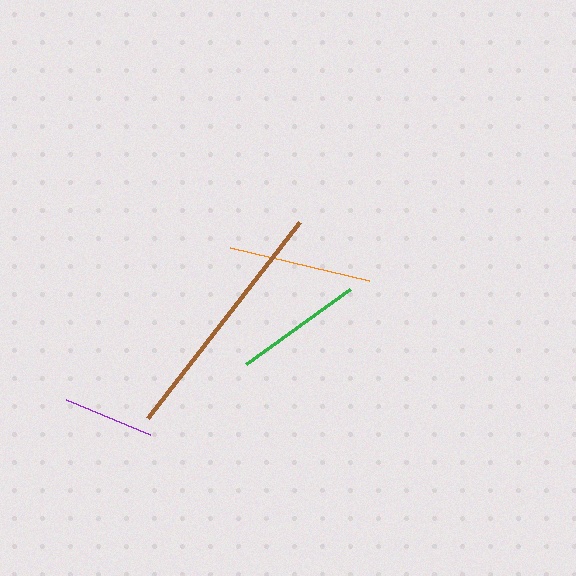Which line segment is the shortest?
The purple line is the shortest at approximately 91 pixels.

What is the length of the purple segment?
The purple segment is approximately 91 pixels long.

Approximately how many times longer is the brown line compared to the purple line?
The brown line is approximately 2.7 times the length of the purple line.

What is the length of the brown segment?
The brown segment is approximately 248 pixels long.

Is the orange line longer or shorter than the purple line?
The orange line is longer than the purple line.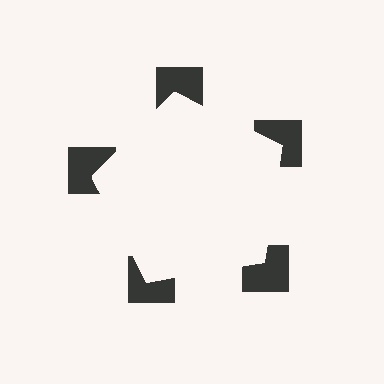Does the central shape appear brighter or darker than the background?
It typically appears slightly brighter than the background, even though no actual brightness change is drawn.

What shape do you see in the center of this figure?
An illusory pentagon — its edges are inferred from the aligned wedge cuts in the notched squares, not physically drawn.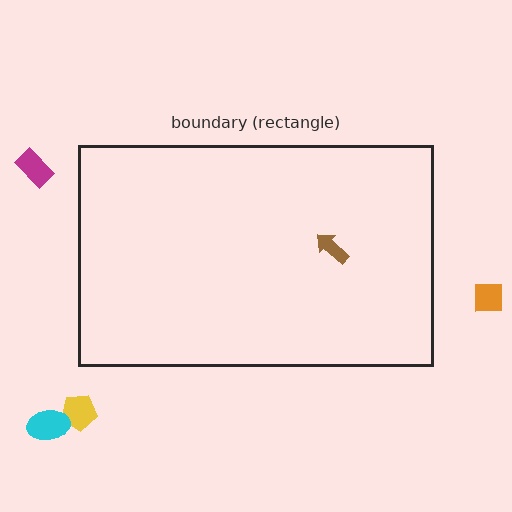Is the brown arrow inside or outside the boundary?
Inside.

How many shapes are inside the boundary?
1 inside, 4 outside.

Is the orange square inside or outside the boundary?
Outside.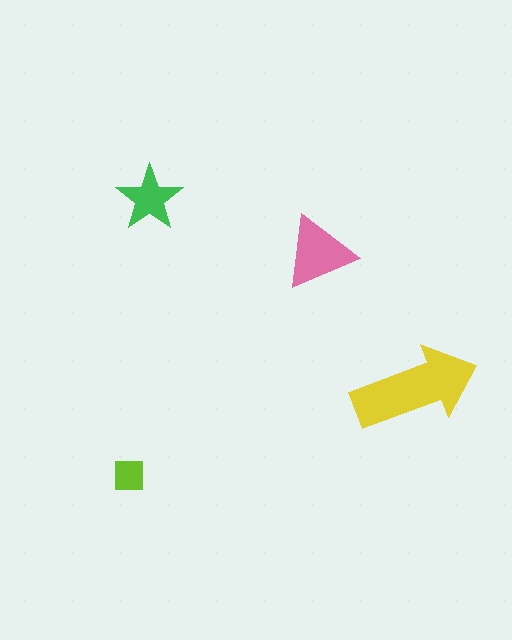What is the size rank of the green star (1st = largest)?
3rd.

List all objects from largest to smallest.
The yellow arrow, the pink triangle, the green star, the lime square.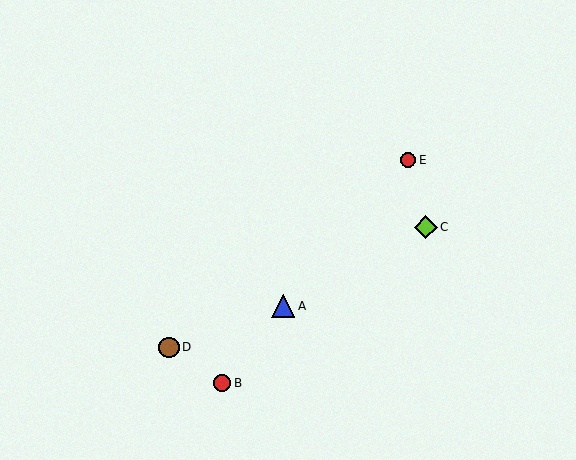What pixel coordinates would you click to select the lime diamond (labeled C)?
Click at (426, 227) to select the lime diamond C.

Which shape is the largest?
The blue triangle (labeled A) is the largest.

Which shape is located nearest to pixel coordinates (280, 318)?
The blue triangle (labeled A) at (283, 306) is nearest to that location.